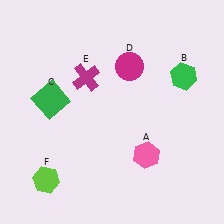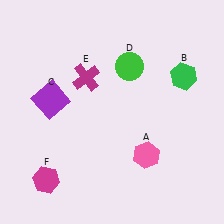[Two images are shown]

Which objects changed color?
C changed from green to purple. D changed from magenta to green. F changed from lime to magenta.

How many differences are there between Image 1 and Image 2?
There are 3 differences between the two images.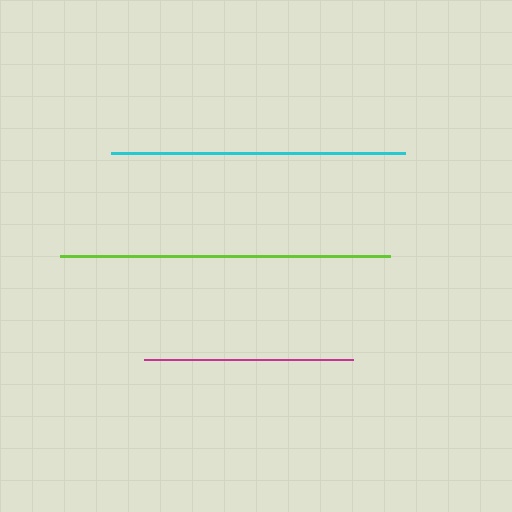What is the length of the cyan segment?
The cyan segment is approximately 293 pixels long.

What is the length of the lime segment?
The lime segment is approximately 330 pixels long.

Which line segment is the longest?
The lime line is the longest at approximately 330 pixels.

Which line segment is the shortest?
The magenta line is the shortest at approximately 209 pixels.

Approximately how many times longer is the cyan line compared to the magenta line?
The cyan line is approximately 1.4 times the length of the magenta line.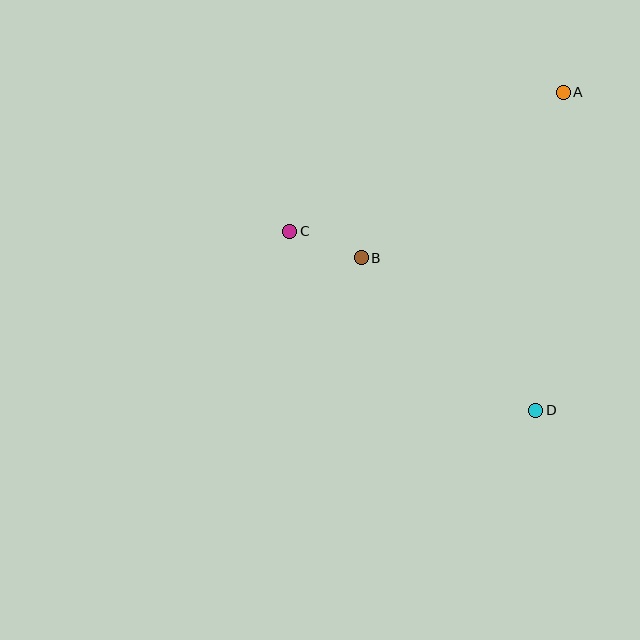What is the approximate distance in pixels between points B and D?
The distance between B and D is approximately 232 pixels.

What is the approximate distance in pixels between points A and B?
The distance between A and B is approximately 261 pixels.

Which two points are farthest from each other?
Points A and D are farthest from each other.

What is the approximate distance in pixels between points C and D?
The distance between C and D is approximately 304 pixels.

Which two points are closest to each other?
Points B and C are closest to each other.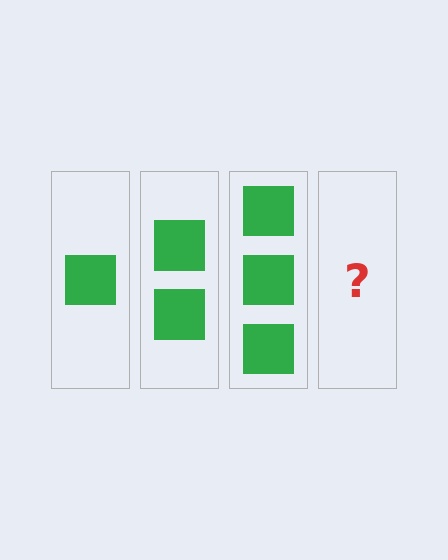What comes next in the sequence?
The next element should be 4 squares.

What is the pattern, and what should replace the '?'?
The pattern is that each step adds one more square. The '?' should be 4 squares.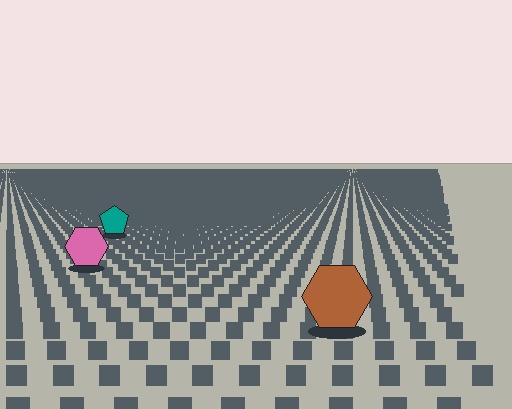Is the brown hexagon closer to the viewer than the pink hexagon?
Yes. The brown hexagon is closer — you can tell from the texture gradient: the ground texture is coarser near it.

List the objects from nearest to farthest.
From nearest to farthest: the brown hexagon, the pink hexagon, the teal pentagon.